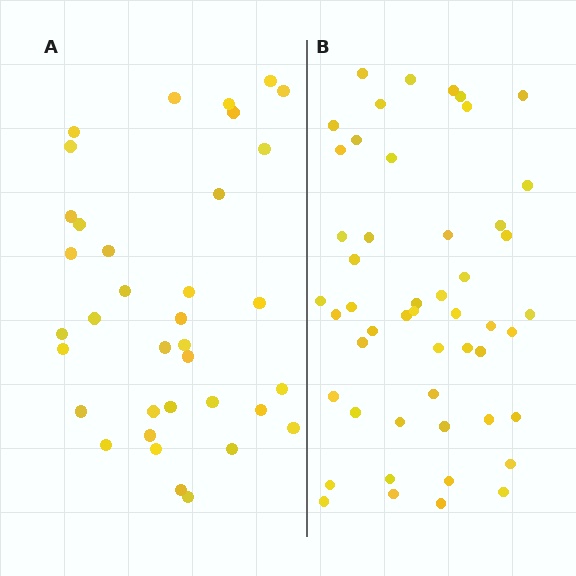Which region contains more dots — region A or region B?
Region B (the right region) has more dots.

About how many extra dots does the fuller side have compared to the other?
Region B has approximately 15 more dots than region A.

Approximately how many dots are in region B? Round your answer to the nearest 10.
About 50 dots.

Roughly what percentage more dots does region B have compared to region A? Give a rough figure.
About 40% more.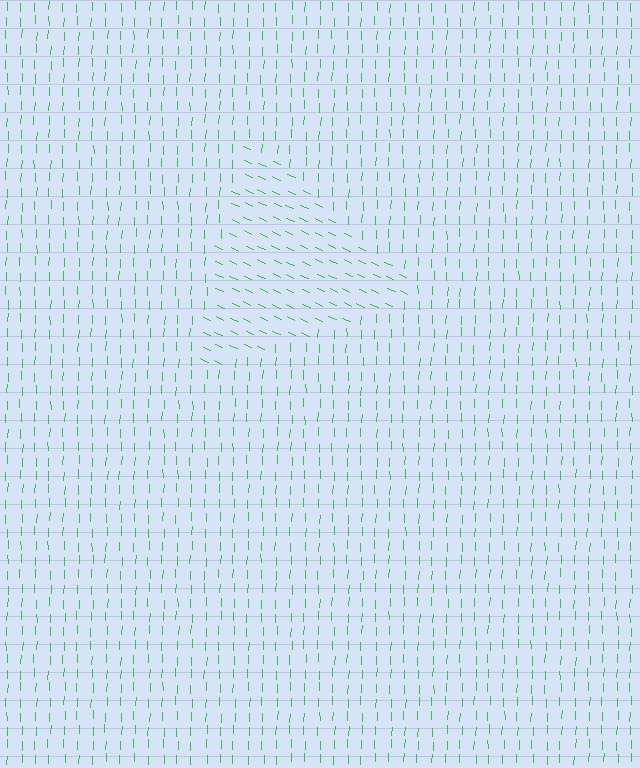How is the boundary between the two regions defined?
The boundary is defined purely by a change in line orientation (approximately 67 degrees difference). All lines are the same color and thickness.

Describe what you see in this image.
The image is filled with small green line segments. A triangle region in the image has lines oriented differently from the surrounding lines, creating a visible texture boundary.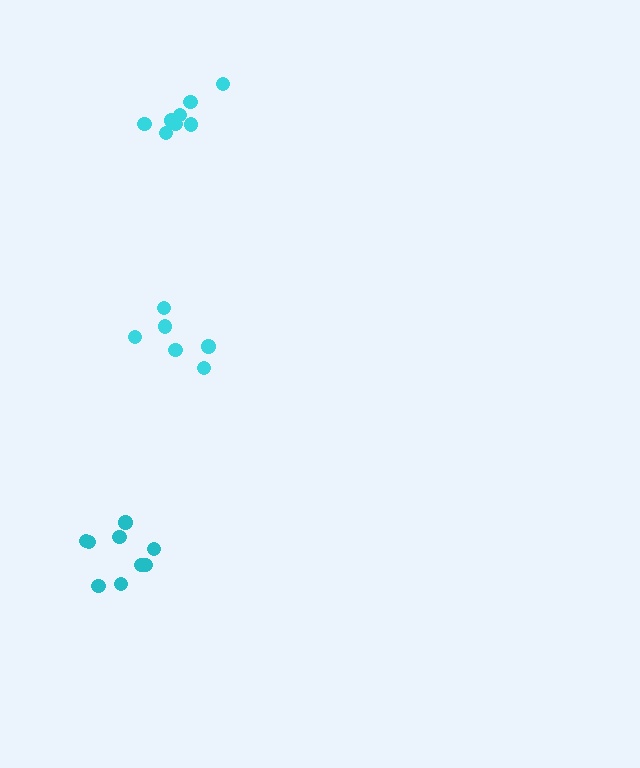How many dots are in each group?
Group 1: 6 dots, Group 2: 8 dots, Group 3: 9 dots (23 total).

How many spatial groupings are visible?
There are 3 spatial groupings.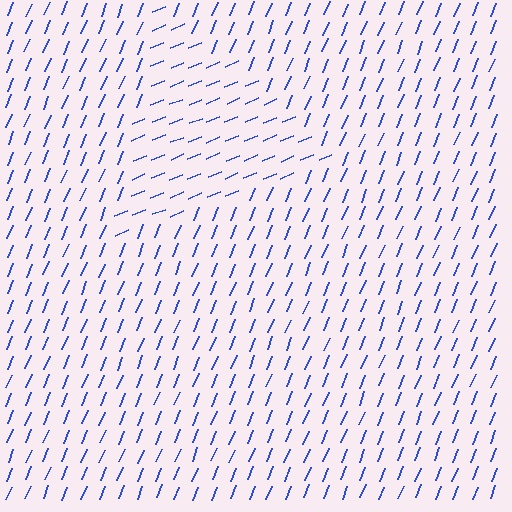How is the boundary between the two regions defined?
The boundary is defined purely by a change in line orientation (approximately 45 degrees difference). All lines are the same color and thickness.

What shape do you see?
I see a triangle.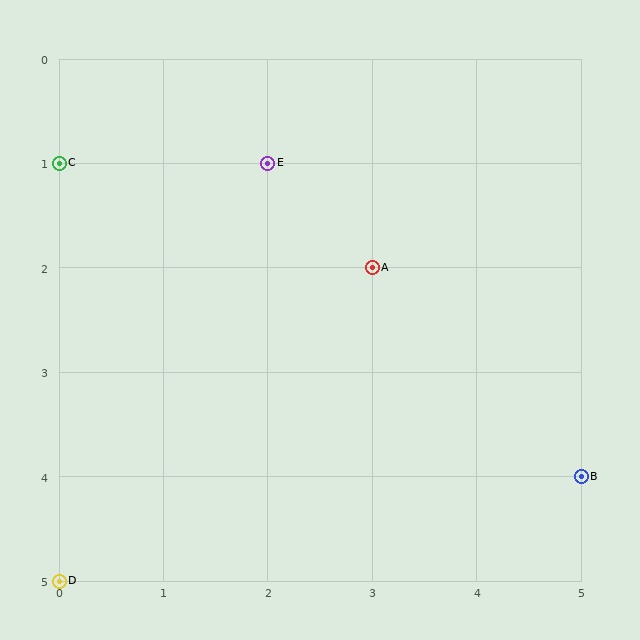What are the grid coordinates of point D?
Point D is at grid coordinates (0, 5).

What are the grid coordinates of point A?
Point A is at grid coordinates (3, 2).